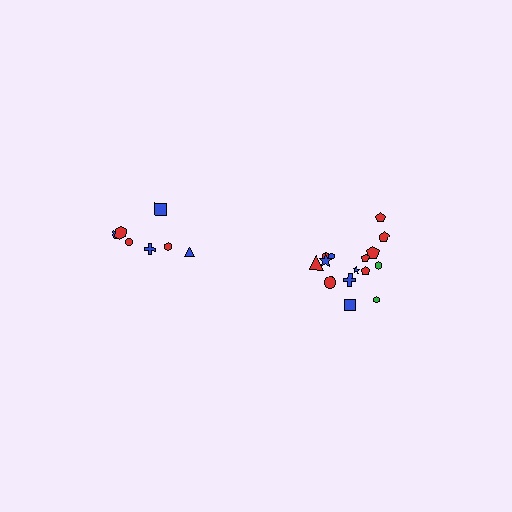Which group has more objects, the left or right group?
The right group.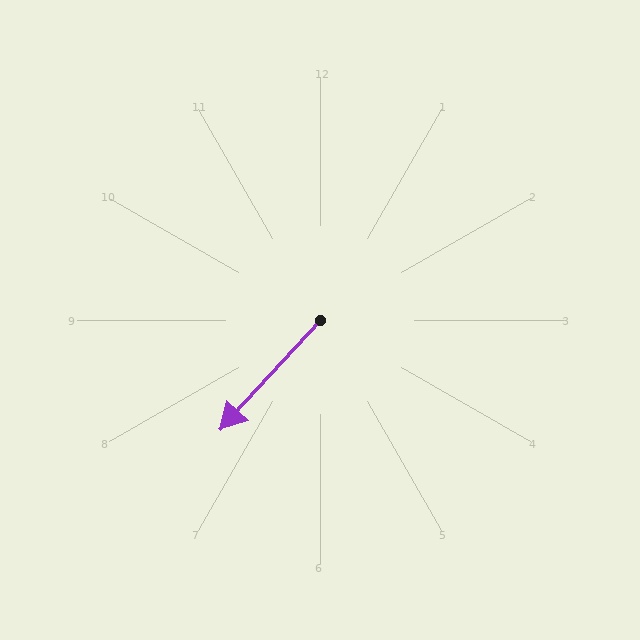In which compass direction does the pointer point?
Southwest.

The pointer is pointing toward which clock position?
Roughly 7 o'clock.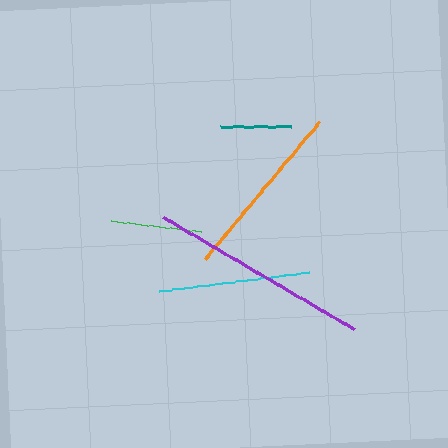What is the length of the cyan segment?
The cyan segment is approximately 151 pixels long.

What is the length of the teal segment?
The teal segment is approximately 71 pixels long.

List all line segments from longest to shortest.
From longest to shortest: purple, orange, cyan, green, teal.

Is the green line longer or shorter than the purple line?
The purple line is longer than the green line.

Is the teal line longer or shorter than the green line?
The green line is longer than the teal line.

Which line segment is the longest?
The purple line is the longest at approximately 222 pixels.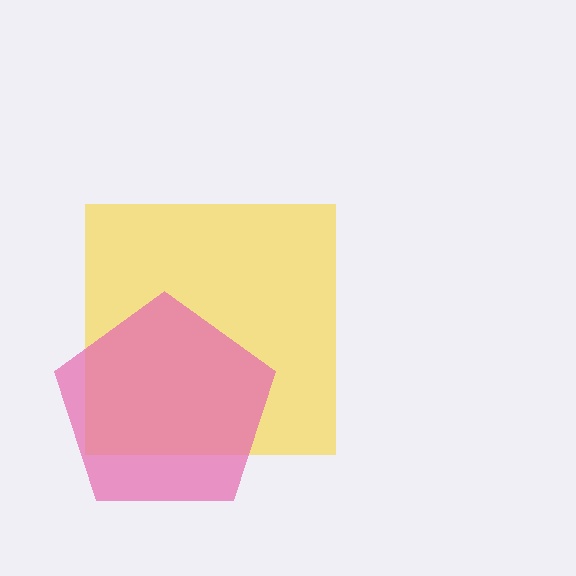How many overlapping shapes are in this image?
There are 2 overlapping shapes in the image.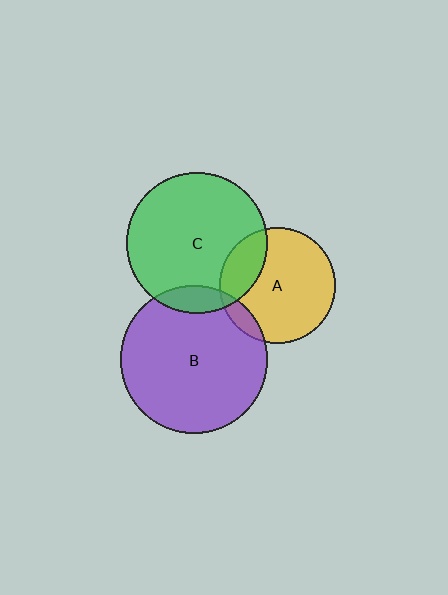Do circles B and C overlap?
Yes.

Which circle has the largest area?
Circle B (purple).